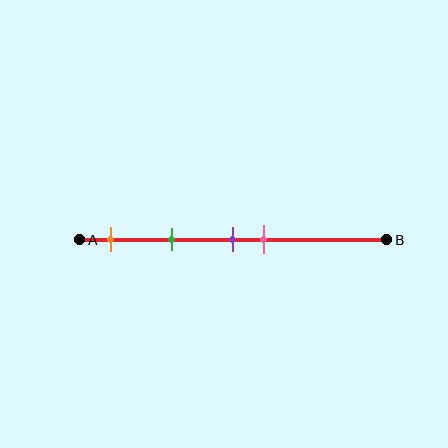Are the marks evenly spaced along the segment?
No, the marks are not evenly spaced.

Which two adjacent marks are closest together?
The purple and pink marks are the closest adjacent pair.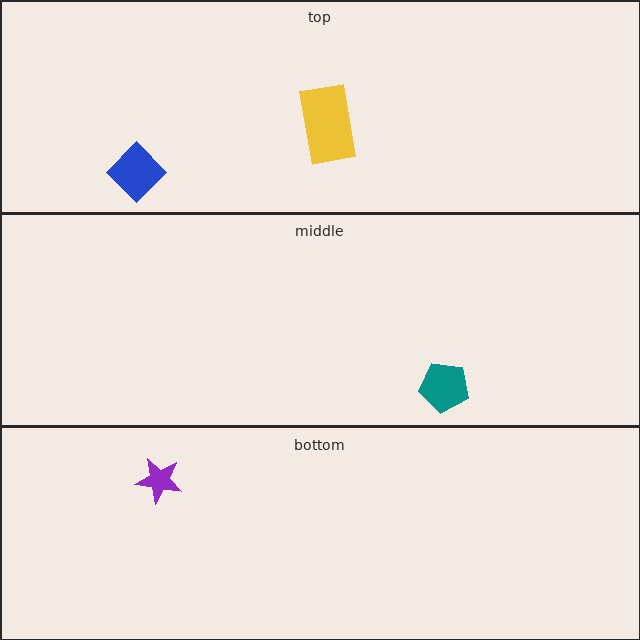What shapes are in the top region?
The blue diamond, the yellow rectangle.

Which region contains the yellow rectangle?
The top region.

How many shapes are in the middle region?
1.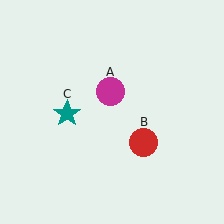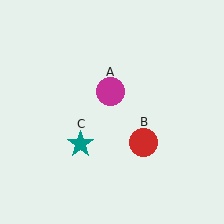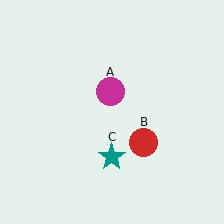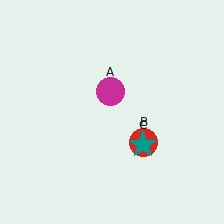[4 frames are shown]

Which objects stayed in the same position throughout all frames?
Magenta circle (object A) and red circle (object B) remained stationary.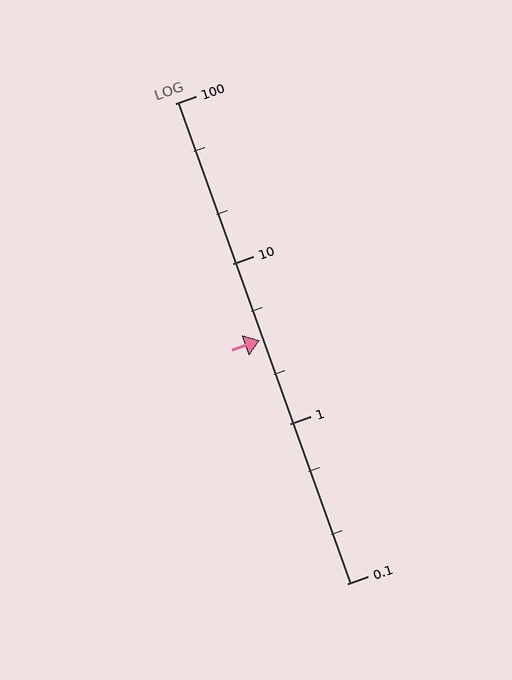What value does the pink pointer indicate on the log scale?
The pointer indicates approximately 3.3.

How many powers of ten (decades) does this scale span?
The scale spans 3 decades, from 0.1 to 100.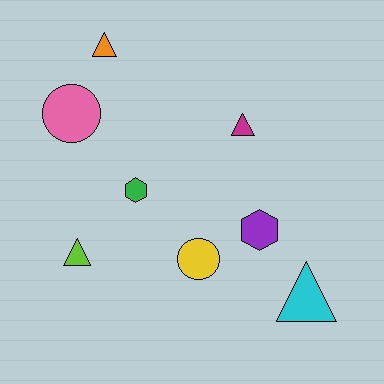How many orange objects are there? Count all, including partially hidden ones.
There is 1 orange object.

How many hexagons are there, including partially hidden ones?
There are 2 hexagons.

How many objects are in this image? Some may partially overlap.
There are 8 objects.